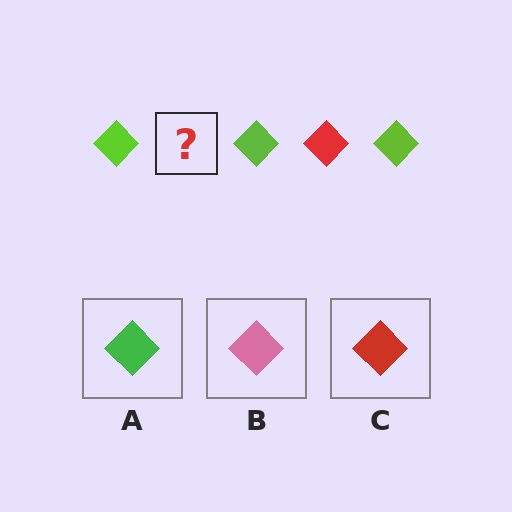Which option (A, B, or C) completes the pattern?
C.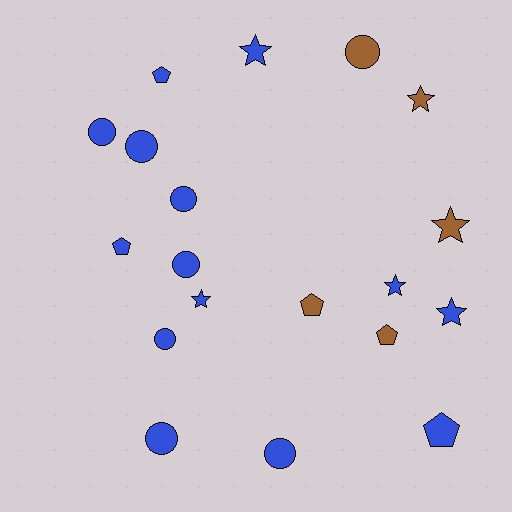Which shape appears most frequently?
Circle, with 8 objects.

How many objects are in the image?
There are 19 objects.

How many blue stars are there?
There are 4 blue stars.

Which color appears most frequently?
Blue, with 14 objects.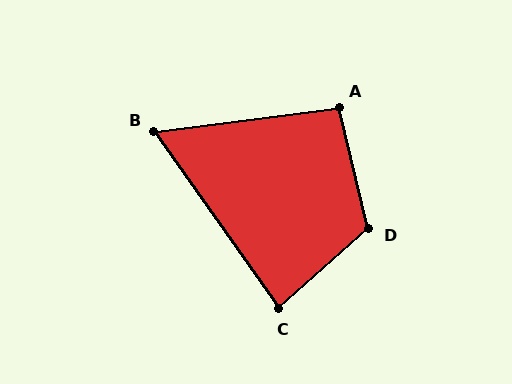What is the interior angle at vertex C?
Approximately 84 degrees (acute).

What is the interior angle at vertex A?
Approximately 96 degrees (obtuse).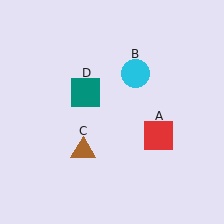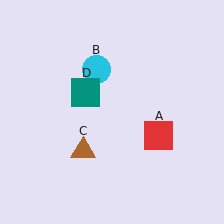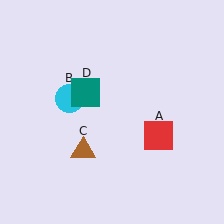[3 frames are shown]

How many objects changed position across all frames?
1 object changed position: cyan circle (object B).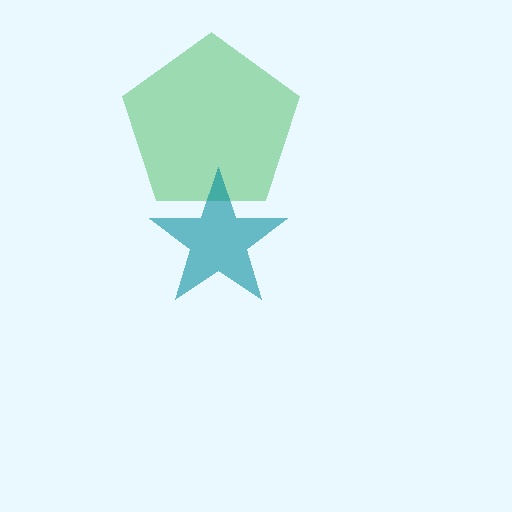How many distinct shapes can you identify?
There are 2 distinct shapes: a green pentagon, a teal star.